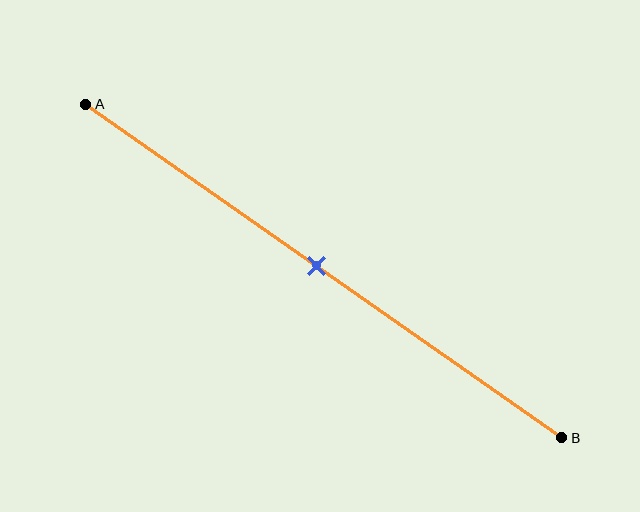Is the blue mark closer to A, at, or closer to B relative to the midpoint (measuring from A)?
The blue mark is approximately at the midpoint of segment AB.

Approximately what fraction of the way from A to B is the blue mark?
The blue mark is approximately 50% of the way from A to B.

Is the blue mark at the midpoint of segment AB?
Yes, the mark is approximately at the midpoint.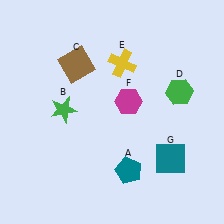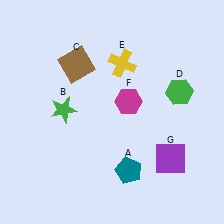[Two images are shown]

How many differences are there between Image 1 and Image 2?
There is 1 difference between the two images.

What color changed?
The square (G) changed from teal in Image 1 to purple in Image 2.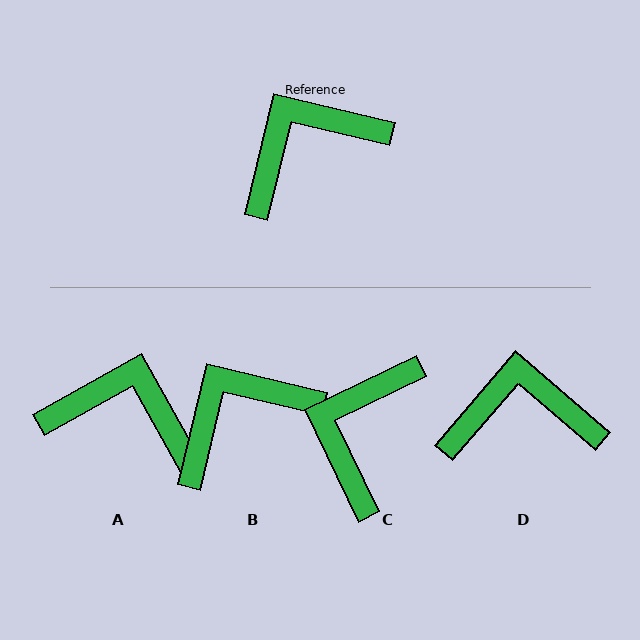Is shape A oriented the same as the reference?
No, it is off by about 47 degrees.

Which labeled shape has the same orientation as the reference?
B.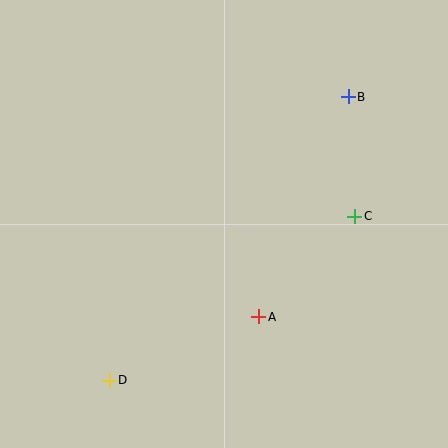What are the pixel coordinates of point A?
Point A is at (259, 317).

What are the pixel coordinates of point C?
Point C is at (355, 216).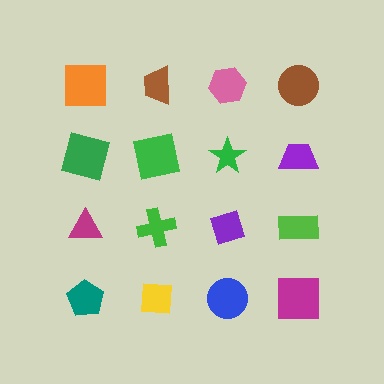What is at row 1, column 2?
A brown trapezoid.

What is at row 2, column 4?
A purple trapezoid.